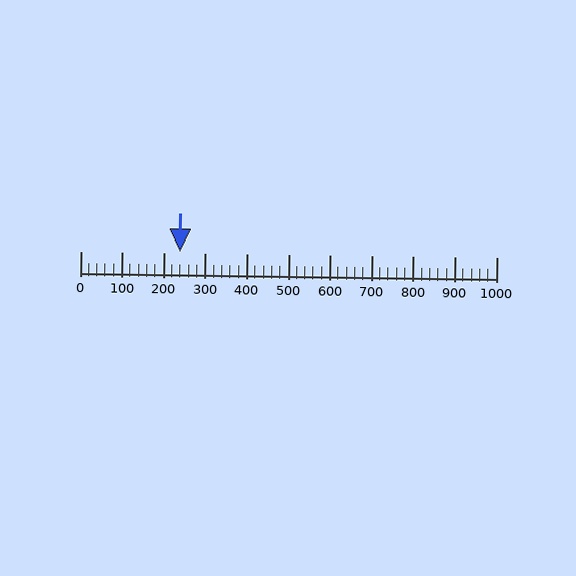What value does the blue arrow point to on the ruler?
The blue arrow points to approximately 240.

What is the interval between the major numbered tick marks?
The major tick marks are spaced 100 units apart.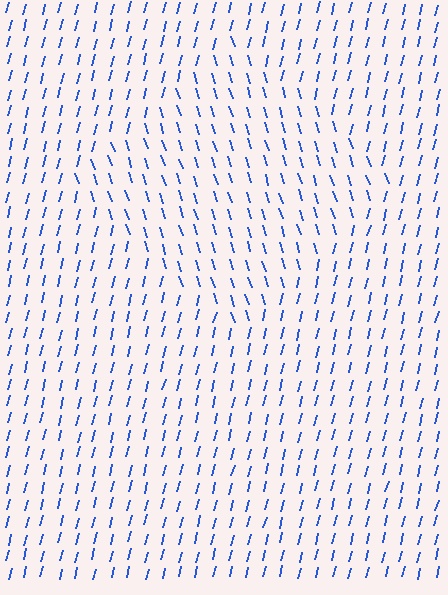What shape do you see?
I see a diamond.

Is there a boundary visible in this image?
Yes, there is a texture boundary formed by a change in line orientation.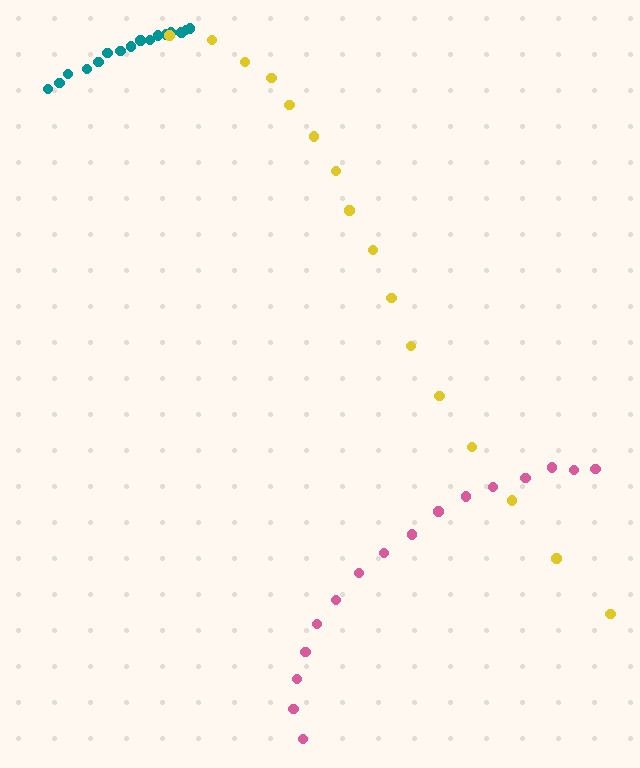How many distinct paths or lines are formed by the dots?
There are 3 distinct paths.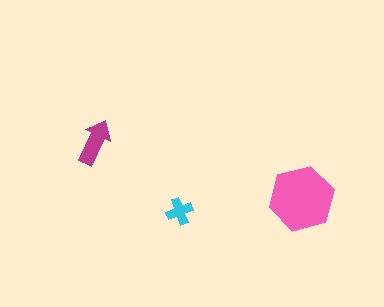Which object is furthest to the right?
The pink hexagon is rightmost.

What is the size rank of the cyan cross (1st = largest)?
3rd.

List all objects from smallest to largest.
The cyan cross, the magenta arrow, the pink hexagon.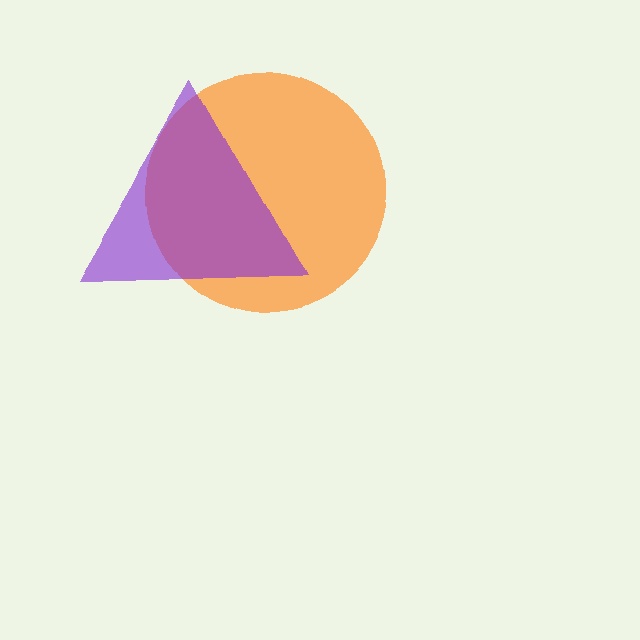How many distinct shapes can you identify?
There are 2 distinct shapes: an orange circle, a purple triangle.